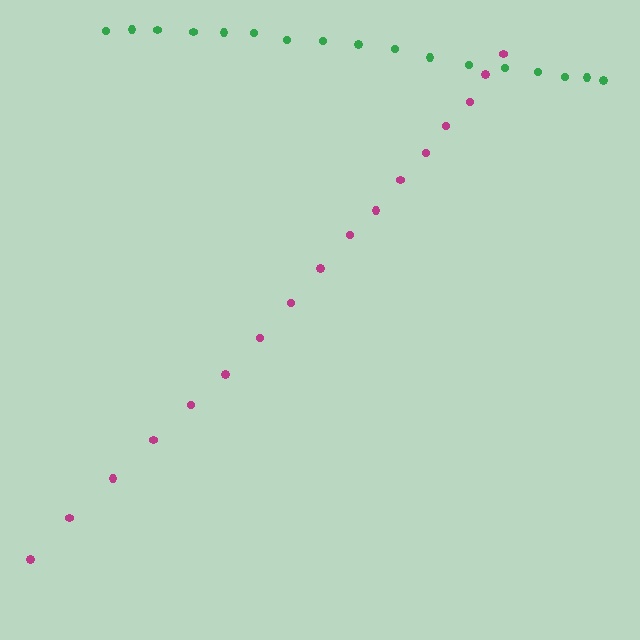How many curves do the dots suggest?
There are 2 distinct paths.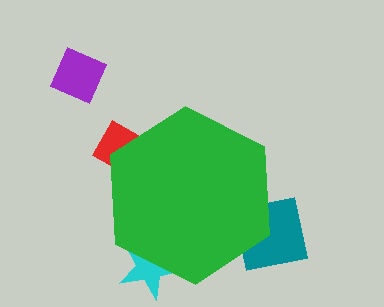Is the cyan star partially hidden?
Yes, the cyan star is partially hidden behind the green hexagon.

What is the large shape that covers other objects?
A green hexagon.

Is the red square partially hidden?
Yes, the red square is partially hidden behind the green hexagon.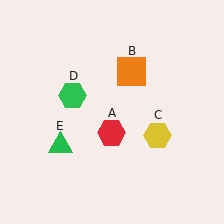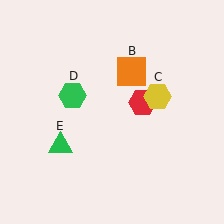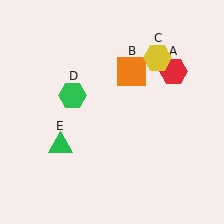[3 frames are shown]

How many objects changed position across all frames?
2 objects changed position: red hexagon (object A), yellow hexagon (object C).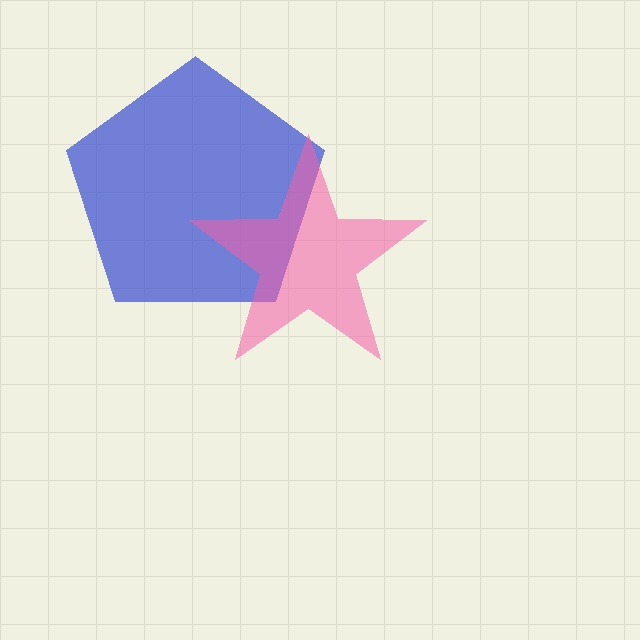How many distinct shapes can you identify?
There are 2 distinct shapes: a blue pentagon, a pink star.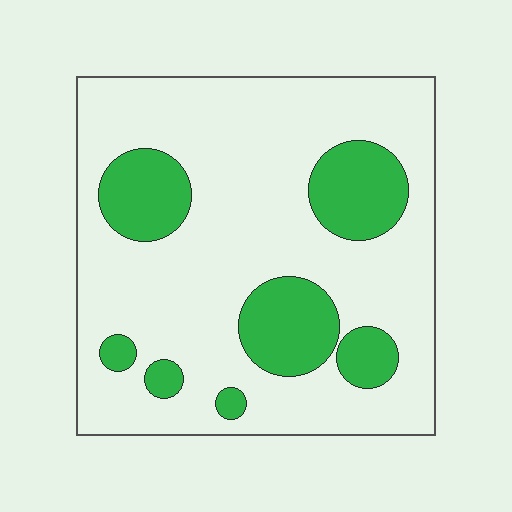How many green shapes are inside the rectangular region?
7.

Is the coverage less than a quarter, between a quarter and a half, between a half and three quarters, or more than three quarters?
Less than a quarter.